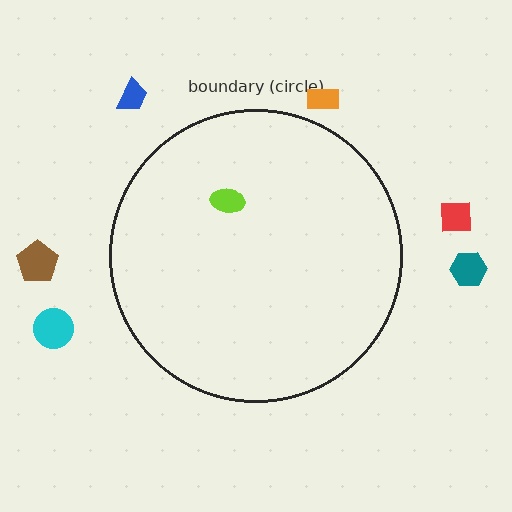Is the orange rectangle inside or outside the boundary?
Outside.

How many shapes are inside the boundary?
1 inside, 6 outside.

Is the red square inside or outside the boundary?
Outside.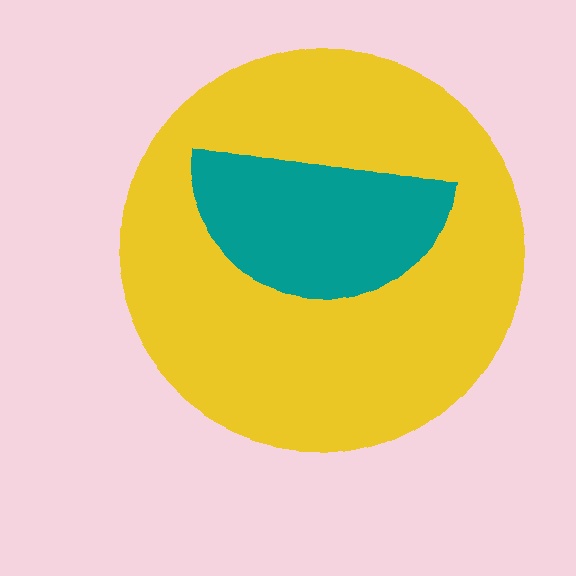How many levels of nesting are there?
2.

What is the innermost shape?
The teal semicircle.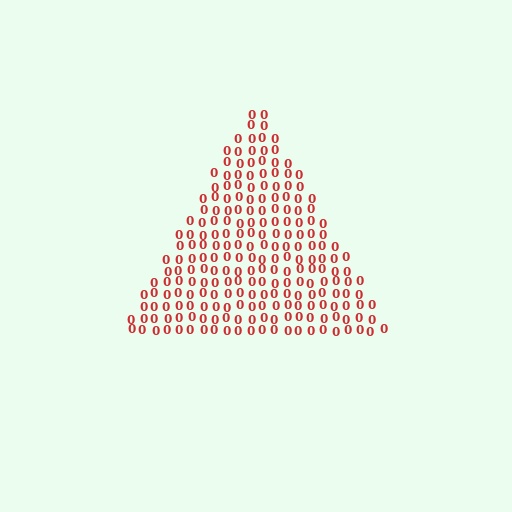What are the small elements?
The small elements are digit 0's.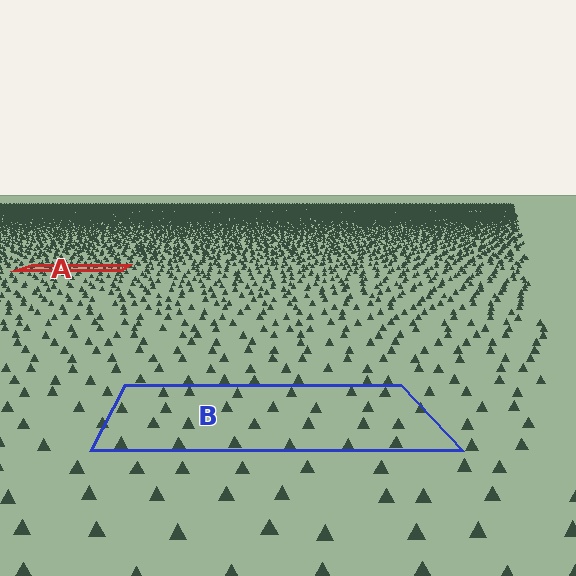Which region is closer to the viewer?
Region B is closer. The texture elements there are larger and more spread out.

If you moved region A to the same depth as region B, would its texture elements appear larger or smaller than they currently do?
They would appear larger. At a closer depth, the same texture elements are projected at a bigger on-screen size.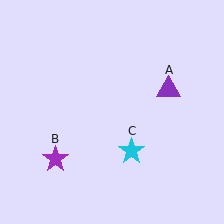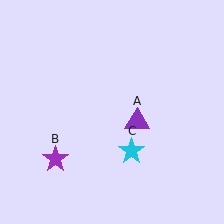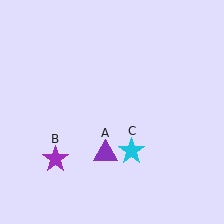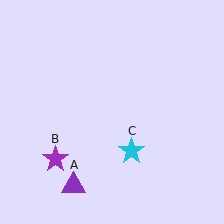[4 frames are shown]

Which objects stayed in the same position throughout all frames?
Purple star (object B) and cyan star (object C) remained stationary.